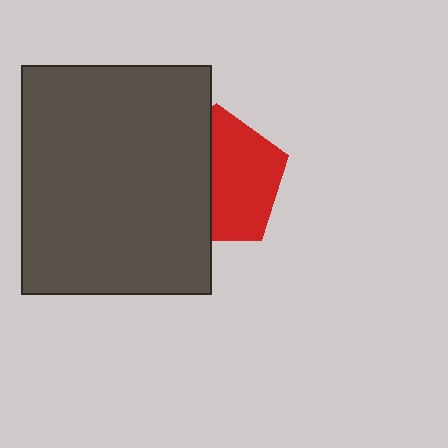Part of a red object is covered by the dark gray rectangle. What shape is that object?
It is a pentagon.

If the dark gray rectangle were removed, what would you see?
You would see the complete red pentagon.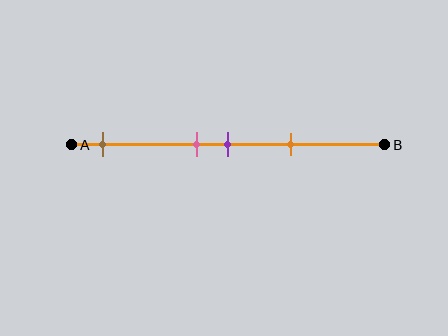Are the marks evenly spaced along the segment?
No, the marks are not evenly spaced.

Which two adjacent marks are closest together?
The pink and purple marks are the closest adjacent pair.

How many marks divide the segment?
There are 4 marks dividing the segment.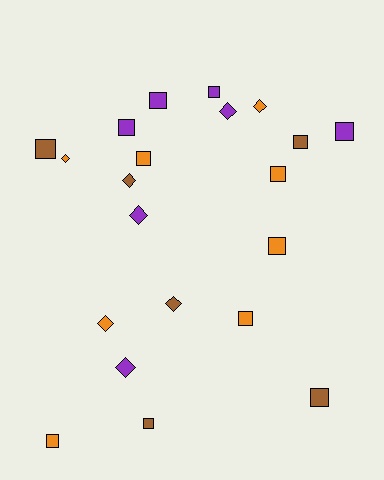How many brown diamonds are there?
There are 2 brown diamonds.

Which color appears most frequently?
Orange, with 8 objects.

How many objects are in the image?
There are 21 objects.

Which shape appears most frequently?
Square, with 13 objects.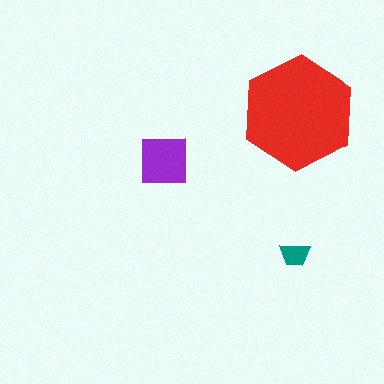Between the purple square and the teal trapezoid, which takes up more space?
The purple square.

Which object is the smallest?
The teal trapezoid.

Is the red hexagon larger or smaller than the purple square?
Larger.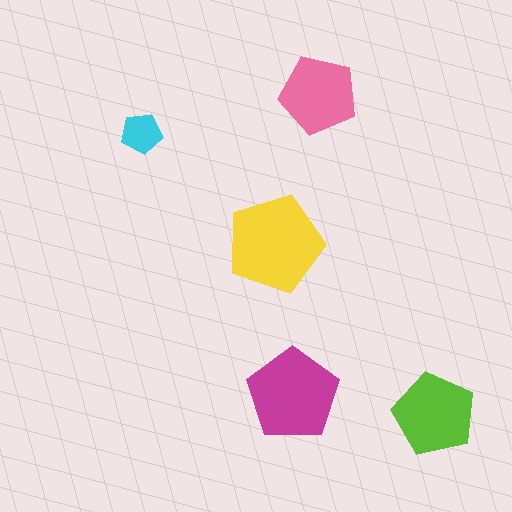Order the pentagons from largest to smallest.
the yellow one, the magenta one, the lime one, the pink one, the cyan one.